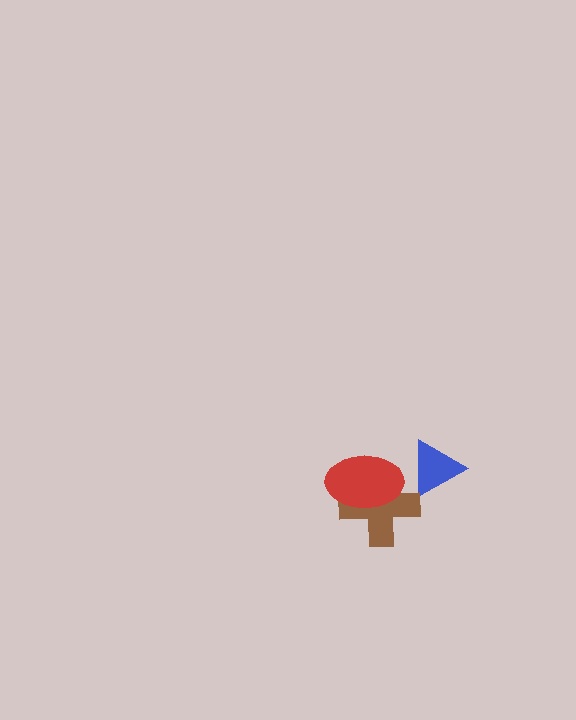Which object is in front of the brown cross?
The red ellipse is in front of the brown cross.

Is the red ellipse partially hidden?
No, no other shape covers it.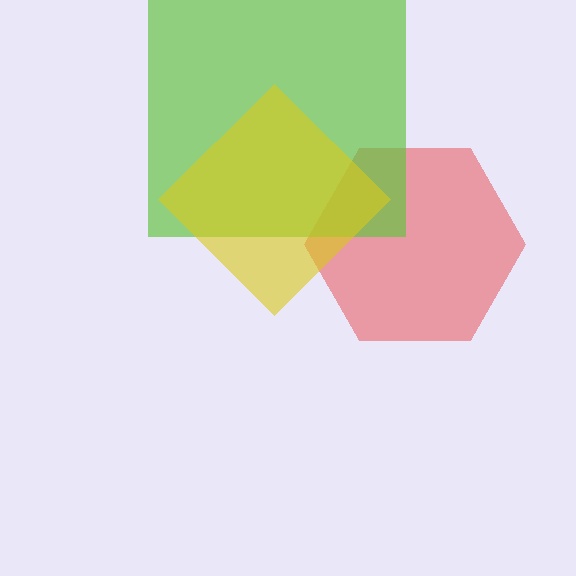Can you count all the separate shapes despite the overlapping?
Yes, there are 3 separate shapes.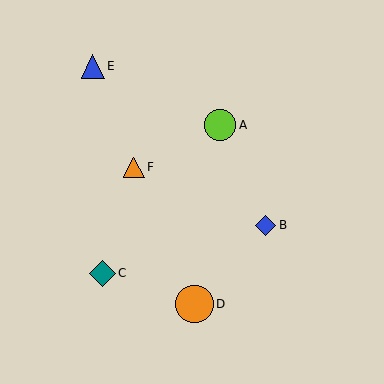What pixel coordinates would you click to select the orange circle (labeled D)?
Click at (194, 304) to select the orange circle D.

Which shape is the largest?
The orange circle (labeled D) is the largest.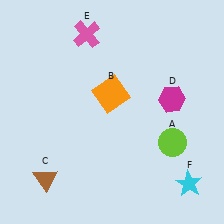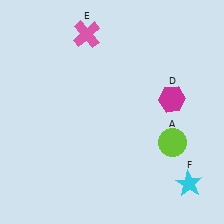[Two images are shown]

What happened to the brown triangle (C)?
The brown triangle (C) was removed in Image 2. It was in the bottom-left area of Image 1.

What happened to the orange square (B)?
The orange square (B) was removed in Image 2. It was in the top-left area of Image 1.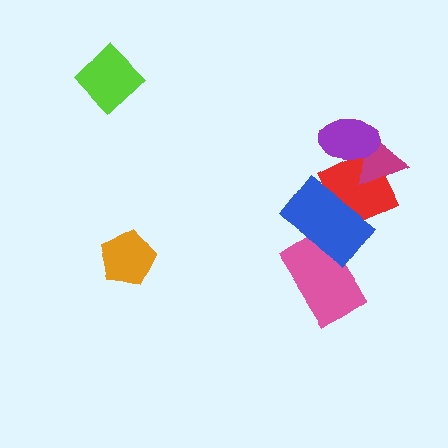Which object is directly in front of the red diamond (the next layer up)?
The magenta triangle is directly in front of the red diamond.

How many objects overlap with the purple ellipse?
2 objects overlap with the purple ellipse.